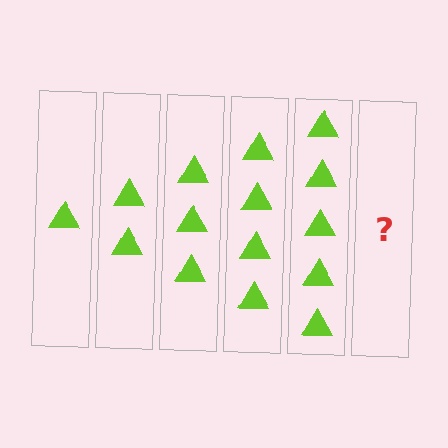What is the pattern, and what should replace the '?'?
The pattern is that each step adds one more triangle. The '?' should be 6 triangles.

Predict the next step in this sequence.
The next step is 6 triangles.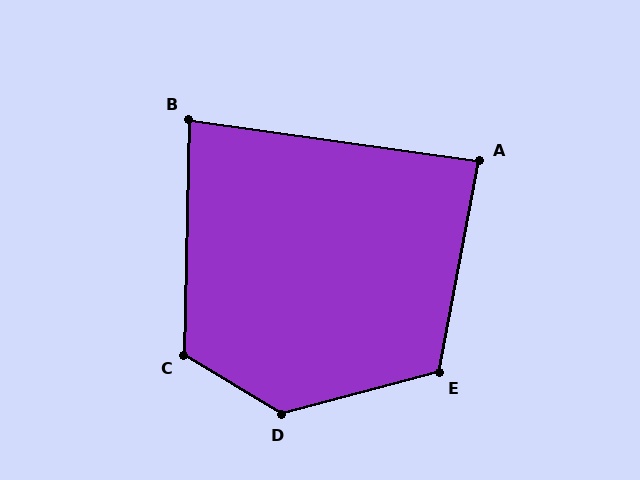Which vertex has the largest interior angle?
D, at approximately 134 degrees.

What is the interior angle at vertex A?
Approximately 87 degrees (approximately right).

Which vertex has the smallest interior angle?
B, at approximately 83 degrees.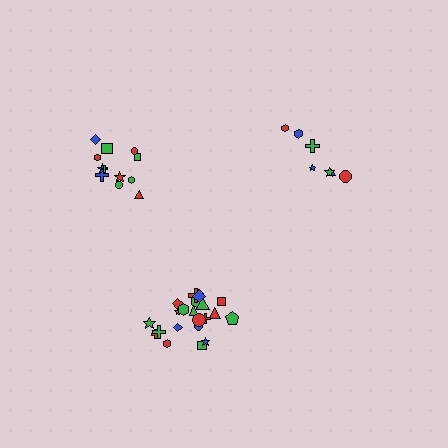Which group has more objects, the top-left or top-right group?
The top-left group.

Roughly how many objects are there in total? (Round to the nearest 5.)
Roughly 40 objects in total.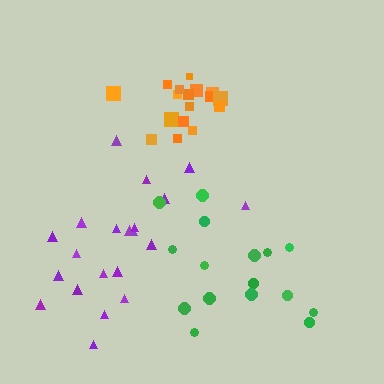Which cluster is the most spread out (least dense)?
Green.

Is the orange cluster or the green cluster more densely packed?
Orange.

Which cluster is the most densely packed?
Orange.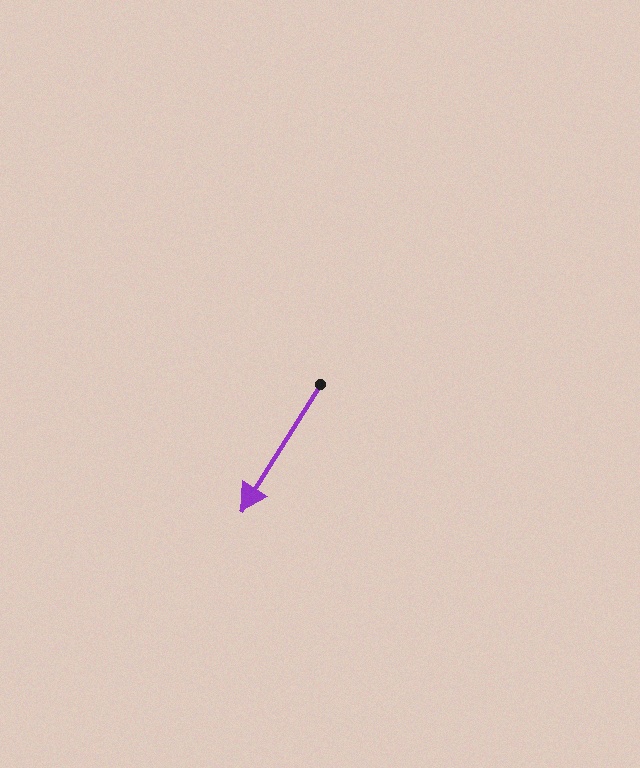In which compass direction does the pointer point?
Southwest.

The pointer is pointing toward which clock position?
Roughly 7 o'clock.